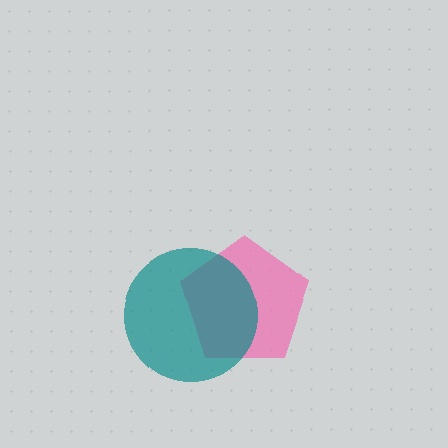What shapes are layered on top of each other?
The layered shapes are: a pink pentagon, a teal circle.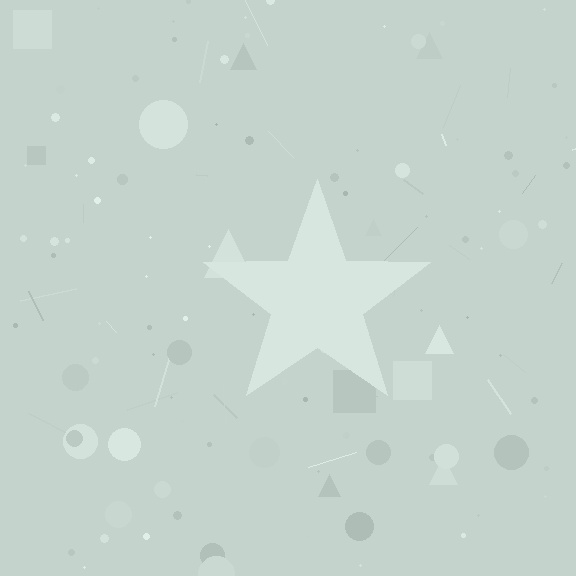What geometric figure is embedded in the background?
A star is embedded in the background.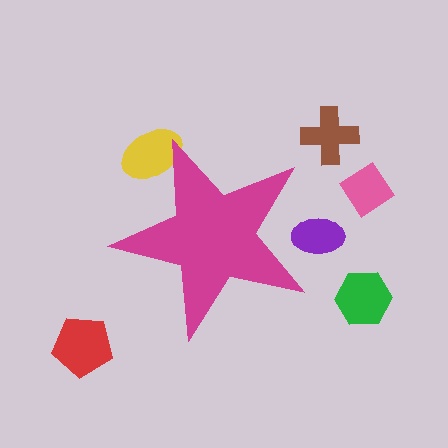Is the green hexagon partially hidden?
No, the green hexagon is fully visible.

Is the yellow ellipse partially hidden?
Yes, the yellow ellipse is partially hidden behind the magenta star.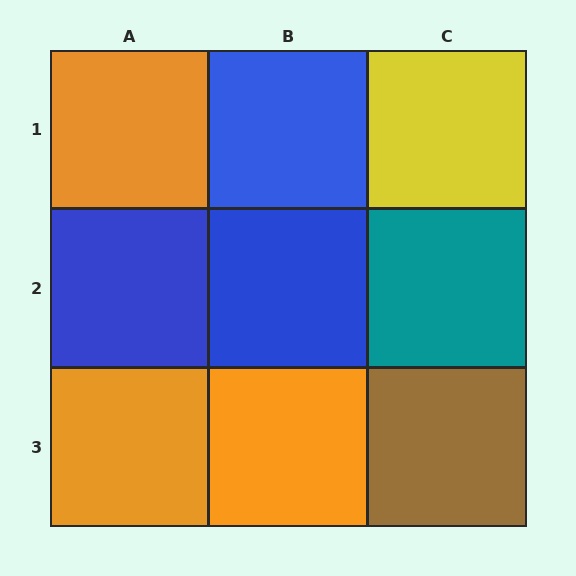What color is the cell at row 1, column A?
Orange.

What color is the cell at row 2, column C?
Teal.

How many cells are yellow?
1 cell is yellow.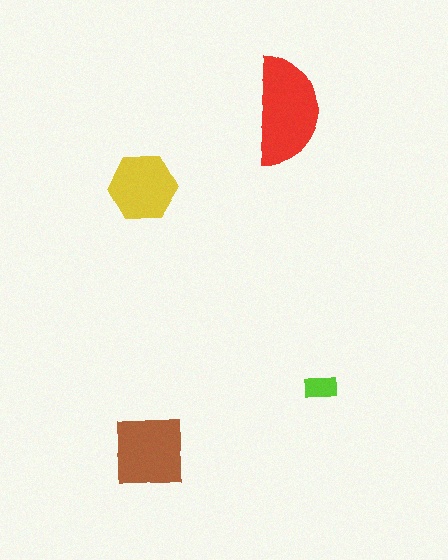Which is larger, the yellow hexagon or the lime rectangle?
The yellow hexagon.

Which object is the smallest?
The lime rectangle.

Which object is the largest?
The red semicircle.